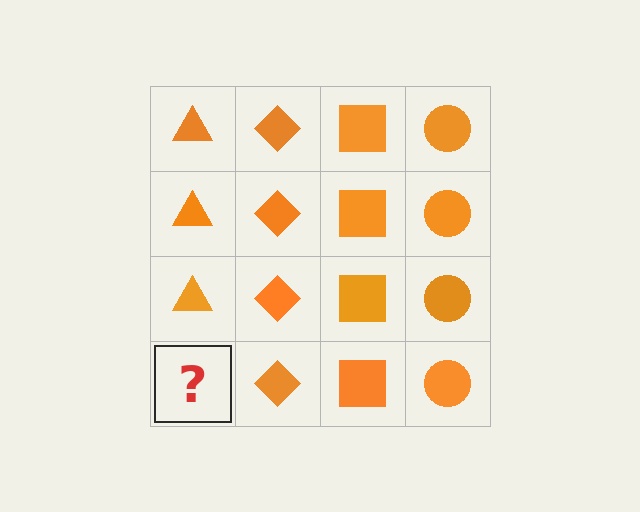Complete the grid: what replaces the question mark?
The question mark should be replaced with an orange triangle.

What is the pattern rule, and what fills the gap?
The rule is that each column has a consistent shape. The gap should be filled with an orange triangle.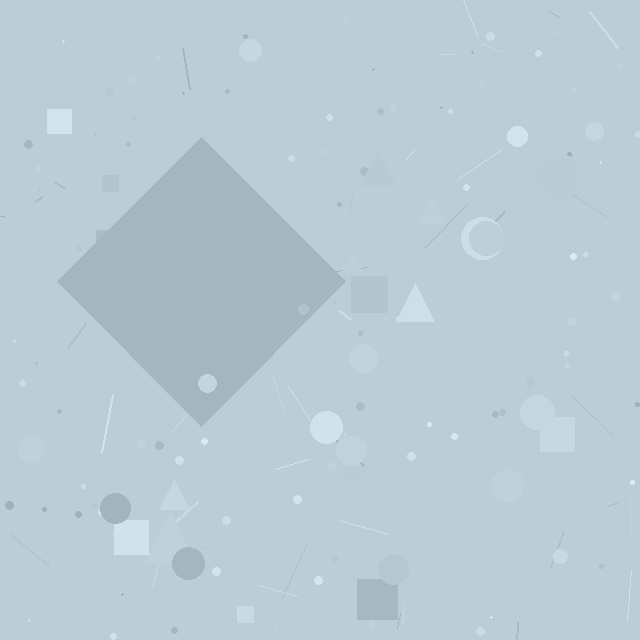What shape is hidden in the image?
A diamond is hidden in the image.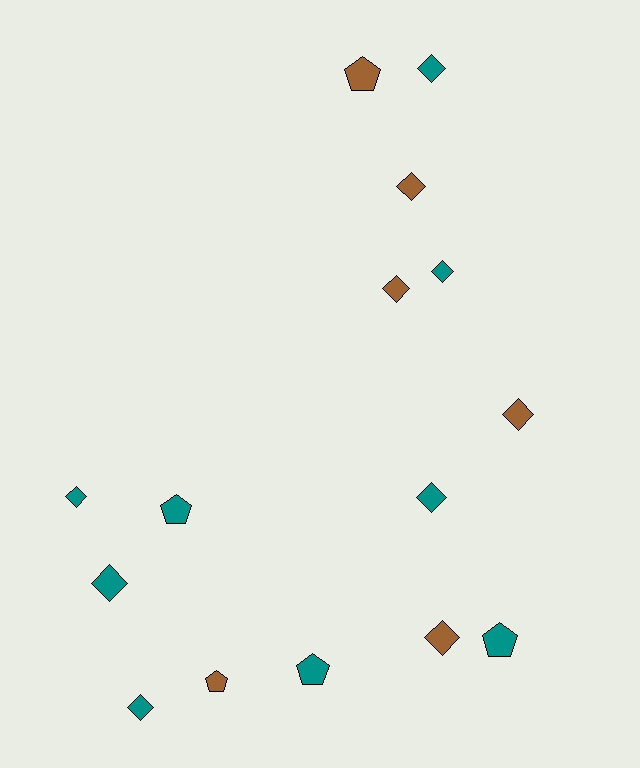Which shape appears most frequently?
Diamond, with 10 objects.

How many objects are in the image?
There are 15 objects.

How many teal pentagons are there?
There are 3 teal pentagons.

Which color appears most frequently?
Teal, with 9 objects.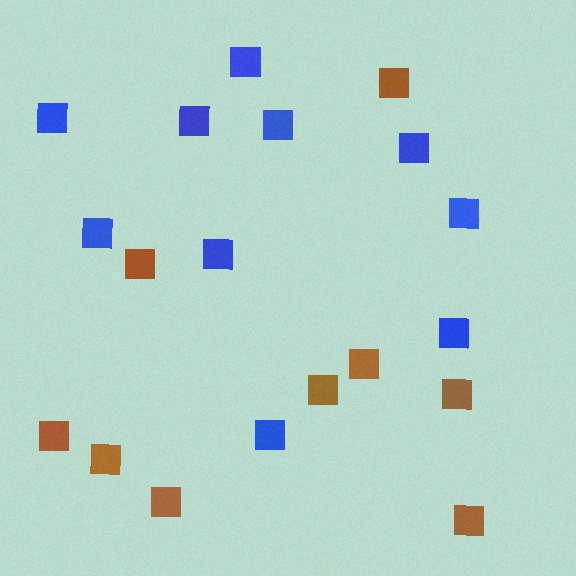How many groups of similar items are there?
There are 2 groups: one group of blue squares (10) and one group of brown squares (9).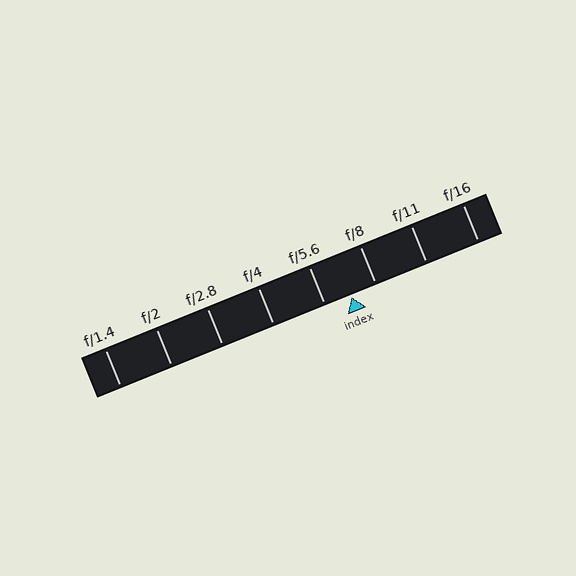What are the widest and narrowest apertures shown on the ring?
The widest aperture shown is f/1.4 and the narrowest is f/16.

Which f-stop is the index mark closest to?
The index mark is closest to f/8.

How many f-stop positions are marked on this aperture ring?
There are 8 f-stop positions marked.